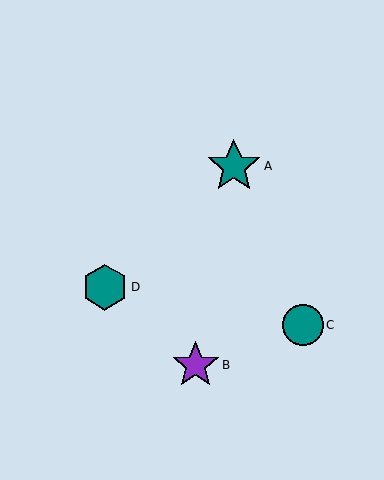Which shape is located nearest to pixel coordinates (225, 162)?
The teal star (labeled A) at (234, 166) is nearest to that location.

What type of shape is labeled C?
Shape C is a teal circle.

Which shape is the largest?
The teal star (labeled A) is the largest.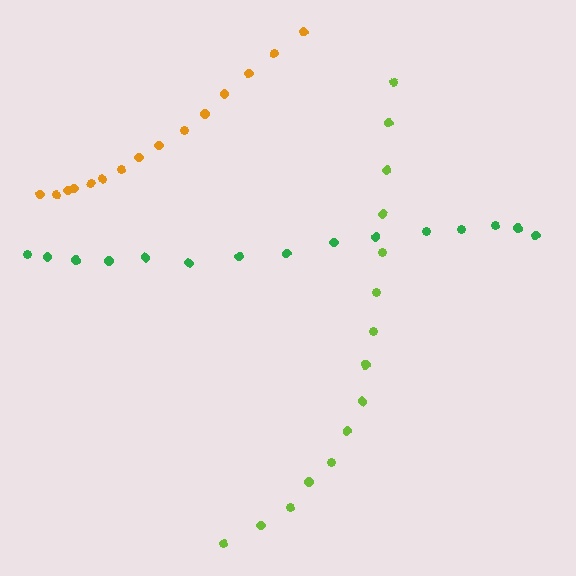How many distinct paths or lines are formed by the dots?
There are 3 distinct paths.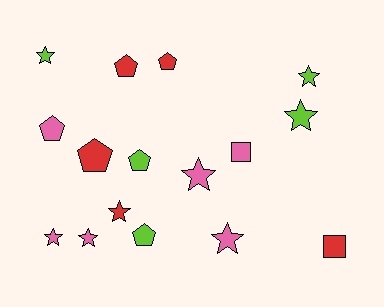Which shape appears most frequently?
Star, with 8 objects.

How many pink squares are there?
There is 1 pink square.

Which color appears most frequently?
Pink, with 6 objects.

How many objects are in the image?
There are 16 objects.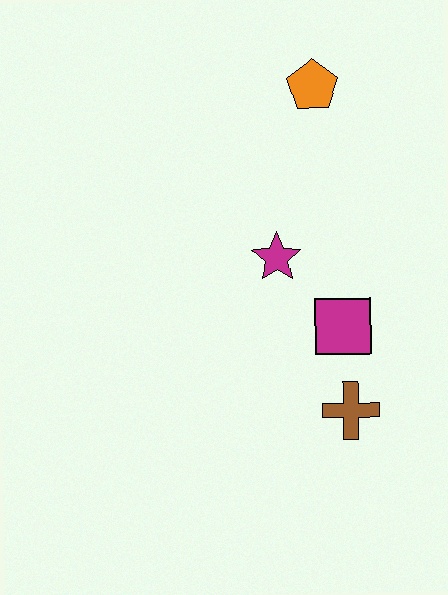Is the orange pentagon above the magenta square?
Yes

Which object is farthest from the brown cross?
The orange pentagon is farthest from the brown cross.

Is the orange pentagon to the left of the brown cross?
Yes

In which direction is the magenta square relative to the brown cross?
The magenta square is above the brown cross.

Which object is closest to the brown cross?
The magenta square is closest to the brown cross.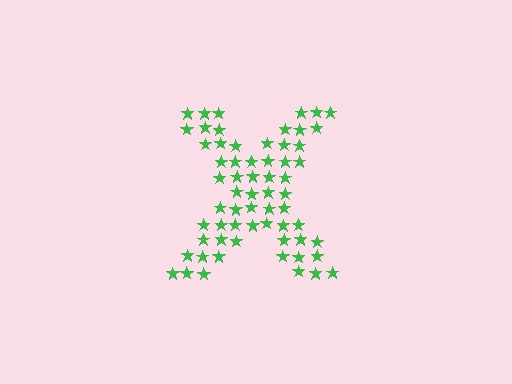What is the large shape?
The large shape is the letter X.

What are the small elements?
The small elements are stars.